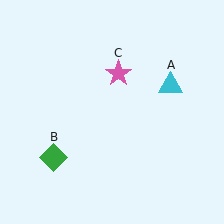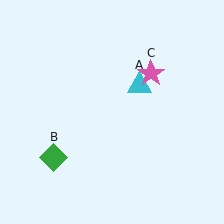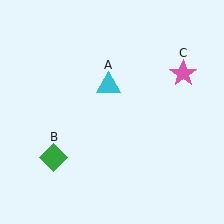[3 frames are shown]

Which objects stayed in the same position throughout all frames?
Green diamond (object B) remained stationary.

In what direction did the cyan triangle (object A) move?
The cyan triangle (object A) moved left.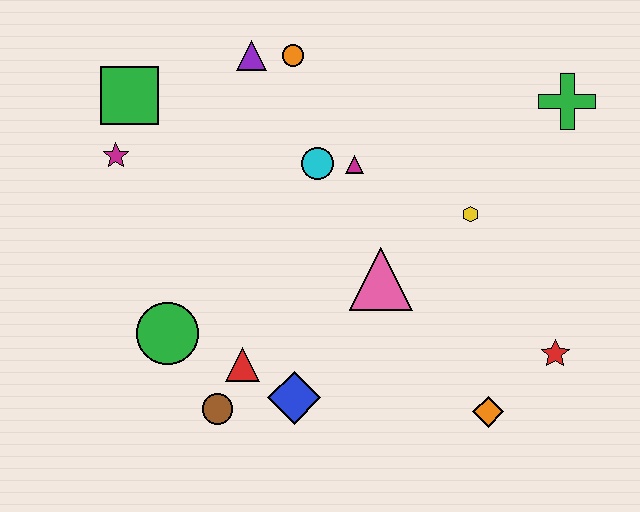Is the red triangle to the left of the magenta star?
No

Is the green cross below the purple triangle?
Yes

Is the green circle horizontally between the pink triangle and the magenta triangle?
No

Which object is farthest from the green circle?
The green cross is farthest from the green circle.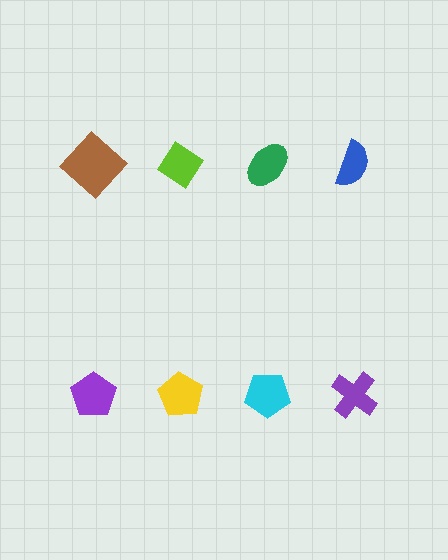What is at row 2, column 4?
A purple cross.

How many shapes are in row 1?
4 shapes.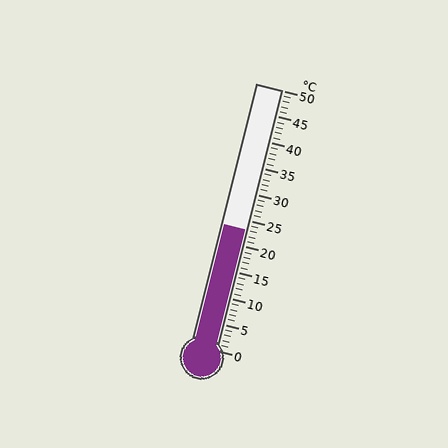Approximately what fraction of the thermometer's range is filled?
The thermometer is filled to approximately 45% of its range.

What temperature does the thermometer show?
The thermometer shows approximately 23°C.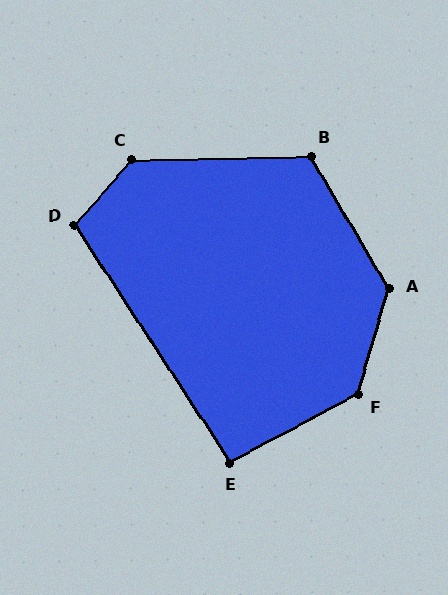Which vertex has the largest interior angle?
F, at approximately 134 degrees.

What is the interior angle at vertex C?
Approximately 132 degrees (obtuse).